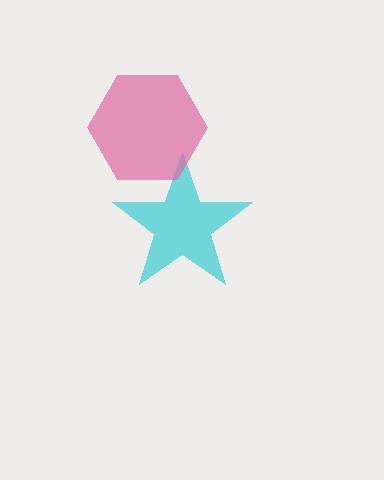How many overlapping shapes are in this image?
There are 2 overlapping shapes in the image.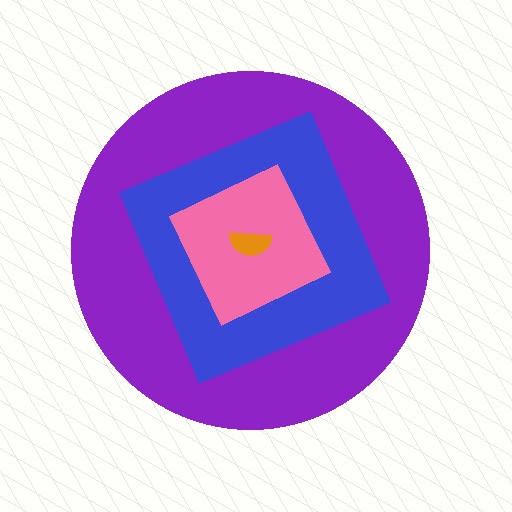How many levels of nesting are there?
4.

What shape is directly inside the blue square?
The pink diamond.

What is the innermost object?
The orange semicircle.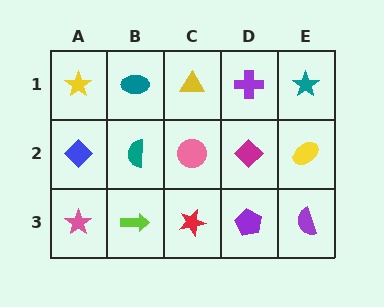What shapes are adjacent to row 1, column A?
A blue diamond (row 2, column A), a teal ellipse (row 1, column B).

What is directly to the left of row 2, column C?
A teal semicircle.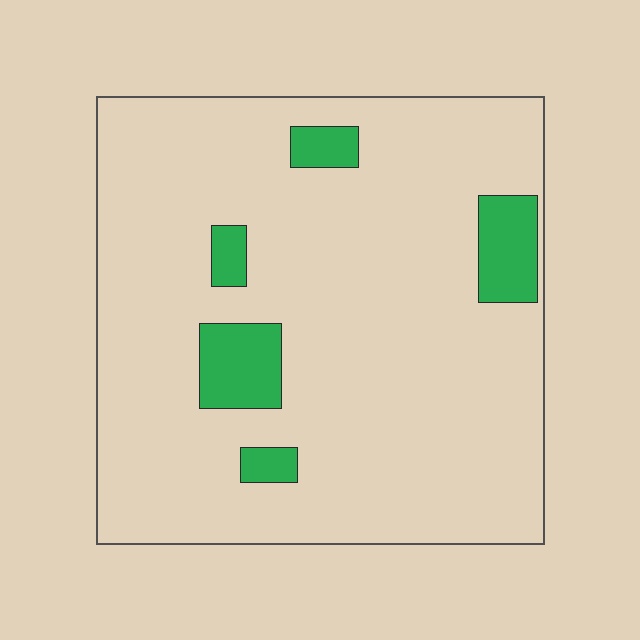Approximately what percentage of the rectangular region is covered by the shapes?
Approximately 10%.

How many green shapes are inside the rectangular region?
5.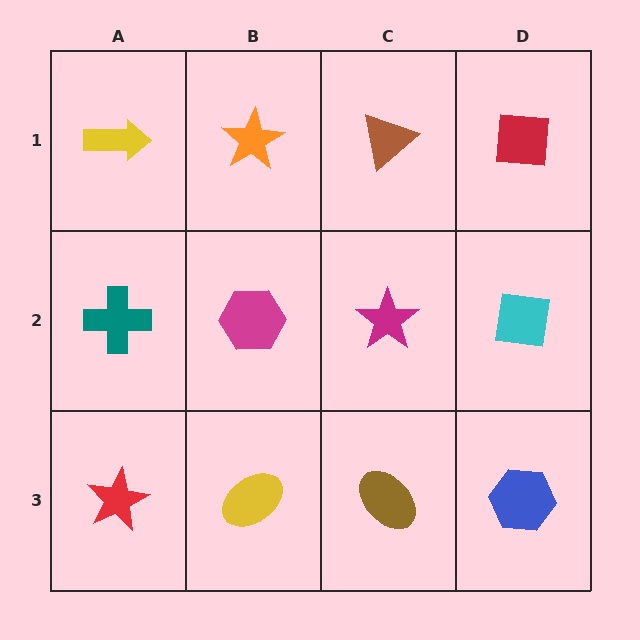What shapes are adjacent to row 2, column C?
A brown triangle (row 1, column C), a brown ellipse (row 3, column C), a magenta hexagon (row 2, column B), a cyan square (row 2, column D).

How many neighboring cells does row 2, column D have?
3.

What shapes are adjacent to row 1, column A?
A teal cross (row 2, column A), an orange star (row 1, column B).